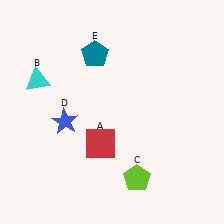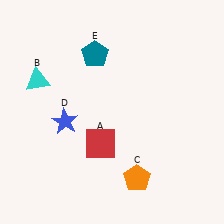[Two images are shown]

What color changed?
The pentagon (C) changed from lime in Image 1 to orange in Image 2.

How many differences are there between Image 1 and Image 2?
There is 1 difference between the two images.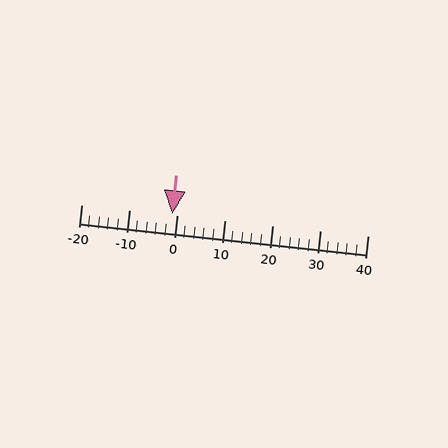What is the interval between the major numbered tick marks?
The major tick marks are spaced 10 units apart.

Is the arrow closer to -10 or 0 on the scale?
The arrow is closer to 0.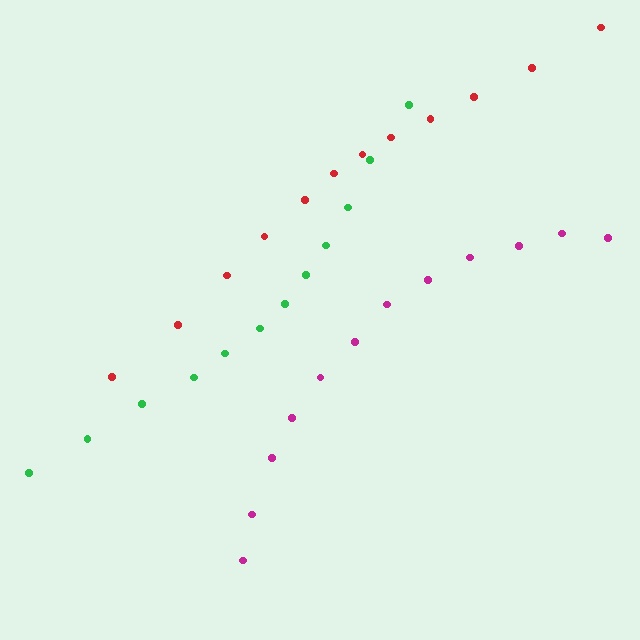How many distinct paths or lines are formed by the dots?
There are 3 distinct paths.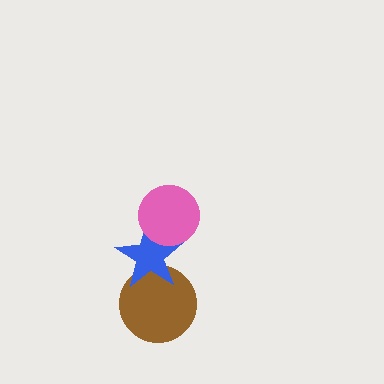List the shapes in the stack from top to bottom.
From top to bottom: the pink circle, the blue star, the brown circle.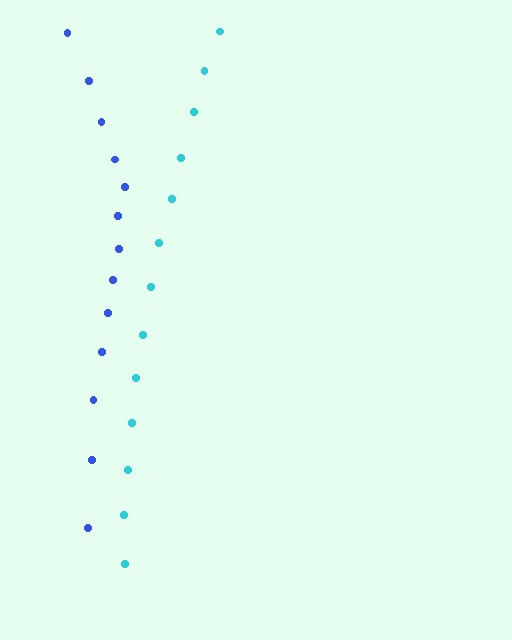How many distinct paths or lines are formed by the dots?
There are 2 distinct paths.